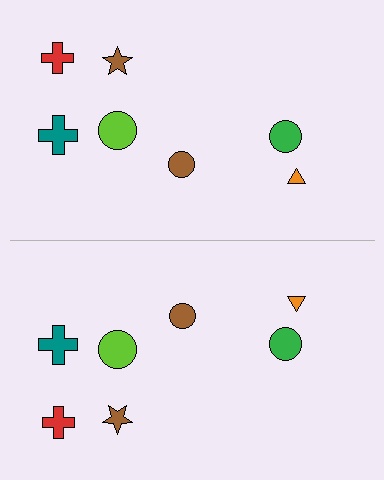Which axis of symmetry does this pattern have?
The pattern has a horizontal axis of symmetry running through the center of the image.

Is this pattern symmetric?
Yes, this pattern has bilateral (reflection) symmetry.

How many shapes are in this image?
There are 14 shapes in this image.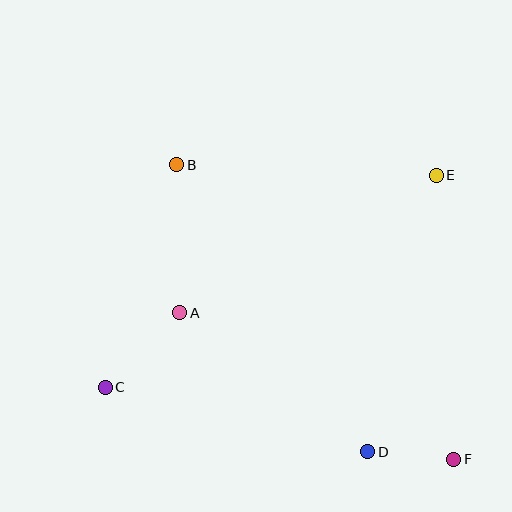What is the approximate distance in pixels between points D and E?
The distance between D and E is approximately 285 pixels.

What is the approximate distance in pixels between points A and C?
The distance between A and C is approximately 105 pixels.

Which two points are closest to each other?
Points D and F are closest to each other.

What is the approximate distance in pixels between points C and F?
The distance between C and F is approximately 356 pixels.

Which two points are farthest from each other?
Points B and F are farthest from each other.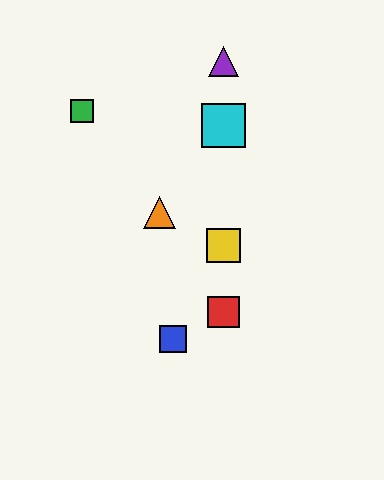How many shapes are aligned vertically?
4 shapes (the red square, the yellow square, the purple triangle, the cyan square) are aligned vertically.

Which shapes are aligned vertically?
The red square, the yellow square, the purple triangle, the cyan square are aligned vertically.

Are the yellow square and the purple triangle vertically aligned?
Yes, both are at x≈224.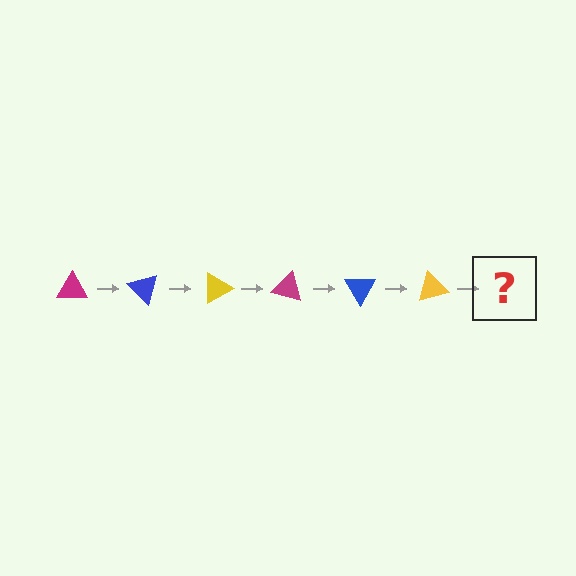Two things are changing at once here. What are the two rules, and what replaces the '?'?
The two rules are that it rotates 45 degrees each step and the color cycles through magenta, blue, and yellow. The '?' should be a magenta triangle, rotated 270 degrees from the start.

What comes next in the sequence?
The next element should be a magenta triangle, rotated 270 degrees from the start.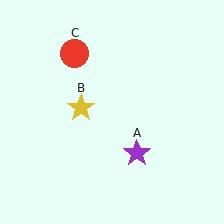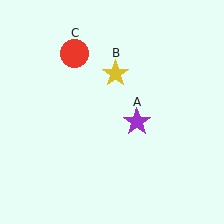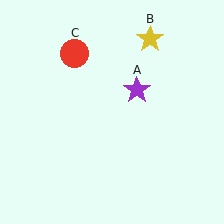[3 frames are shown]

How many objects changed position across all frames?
2 objects changed position: purple star (object A), yellow star (object B).